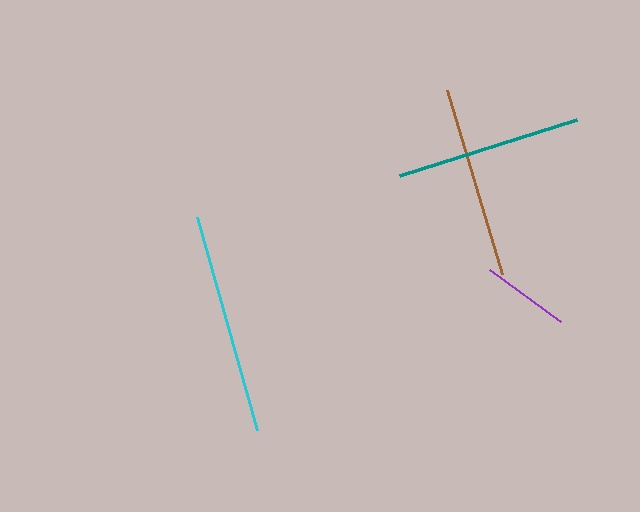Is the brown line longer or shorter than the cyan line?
The cyan line is longer than the brown line.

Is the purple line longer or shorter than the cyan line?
The cyan line is longer than the purple line.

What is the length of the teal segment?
The teal segment is approximately 186 pixels long.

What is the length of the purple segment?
The purple segment is approximately 88 pixels long.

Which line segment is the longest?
The cyan line is the longest at approximately 222 pixels.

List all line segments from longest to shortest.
From longest to shortest: cyan, brown, teal, purple.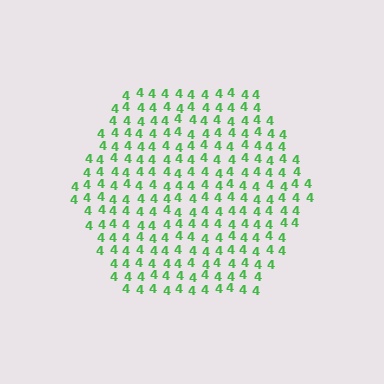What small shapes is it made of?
It is made of small digit 4's.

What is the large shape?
The large shape is a hexagon.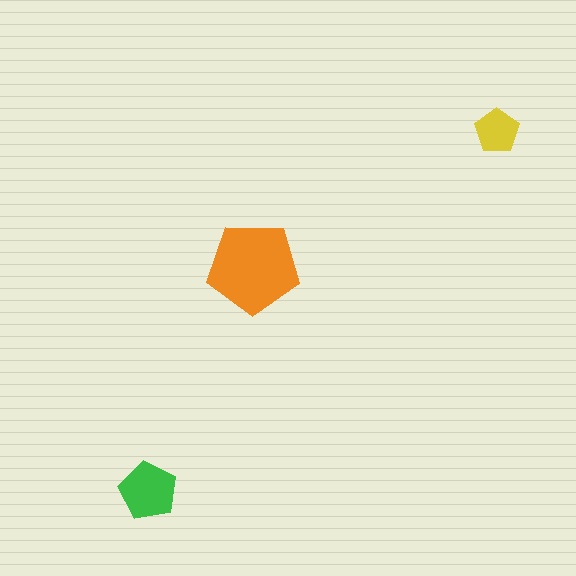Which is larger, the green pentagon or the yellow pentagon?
The green one.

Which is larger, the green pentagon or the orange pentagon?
The orange one.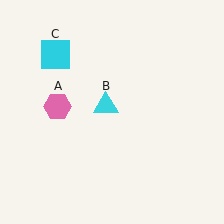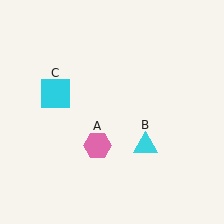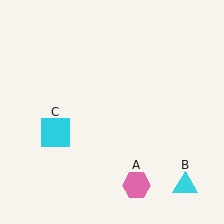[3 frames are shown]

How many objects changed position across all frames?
3 objects changed position: pink hexagon (object A), cyan triangle (object B), cyan square (object C).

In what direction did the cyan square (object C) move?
The cyan square (object C) moved down.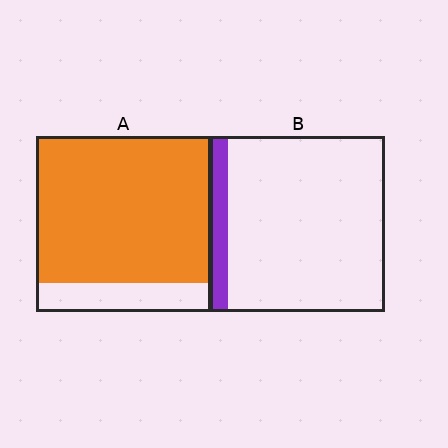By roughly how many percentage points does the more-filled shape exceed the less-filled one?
By roughly 75 percentage points (A over B).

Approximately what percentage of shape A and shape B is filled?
A is approximately 85% and B is approximately 10%.